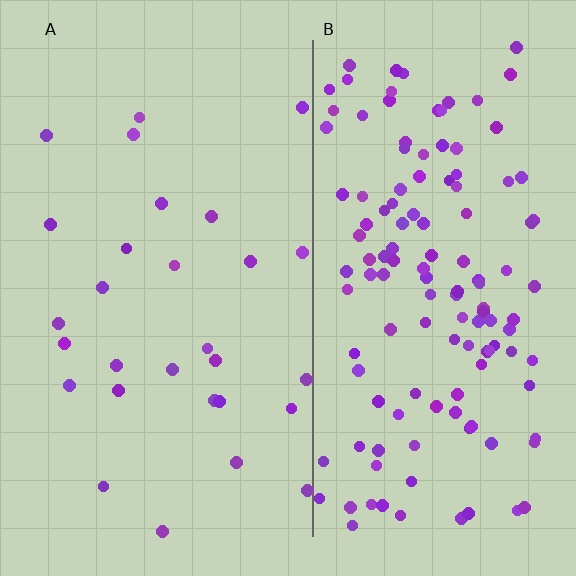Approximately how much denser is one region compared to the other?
Approximately 4.7× — region B over region A.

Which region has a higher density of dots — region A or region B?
B (the right).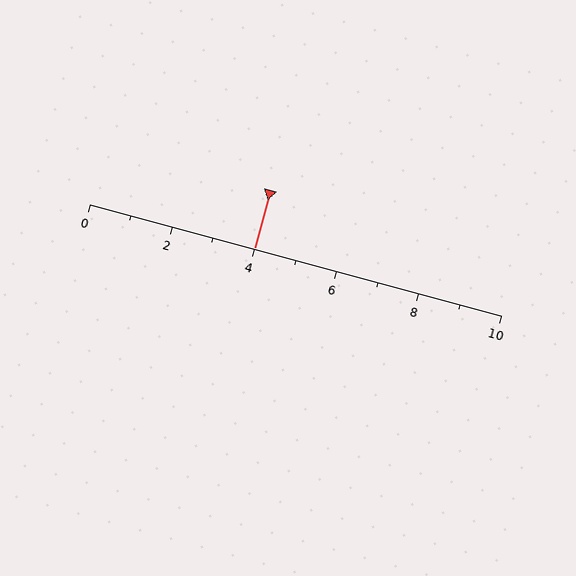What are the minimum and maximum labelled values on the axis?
The axis runs from 0 to 10.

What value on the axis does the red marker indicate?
The marker indicates approximately 4.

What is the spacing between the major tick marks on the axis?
The major ticks are spaced 2 apart.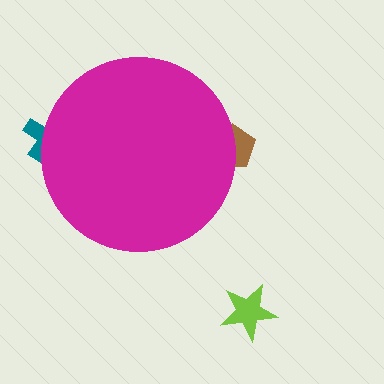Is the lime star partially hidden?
No, the lime star is fully visible.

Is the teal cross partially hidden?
Yes, the teal cross is partially hidden behind the magenta circle.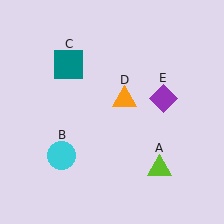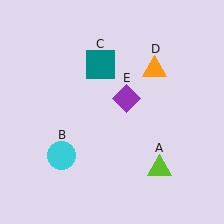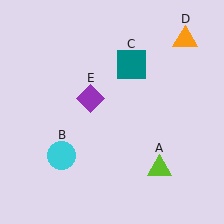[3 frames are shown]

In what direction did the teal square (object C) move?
The teal square (object C) moved right.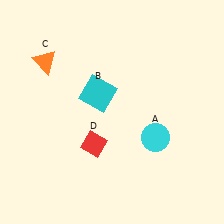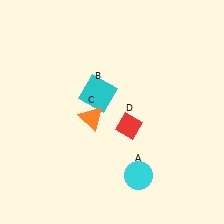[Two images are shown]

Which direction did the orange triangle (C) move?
The orange triangle (C) moved down.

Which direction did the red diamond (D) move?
The red diamond (D) moved right.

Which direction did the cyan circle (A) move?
The cyan circle (A) moved down.